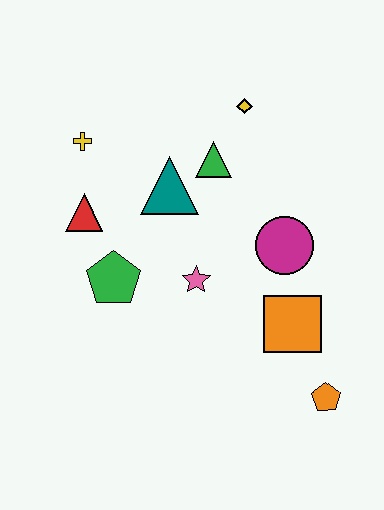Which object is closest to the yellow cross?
The red triangle is closest to the yellow cross.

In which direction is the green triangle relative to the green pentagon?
The green triangle is above the green pentagon.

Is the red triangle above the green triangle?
No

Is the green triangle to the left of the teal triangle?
No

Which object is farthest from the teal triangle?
The orange pentagon is farthest from the teal triangle.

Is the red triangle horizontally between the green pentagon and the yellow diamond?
No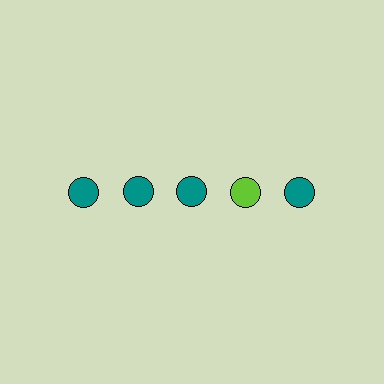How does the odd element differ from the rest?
It has a different color: lime instead of teal.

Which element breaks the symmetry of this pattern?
The lime circle in the top row, second from right column breaks the symmetry. All other shapes are teal circles.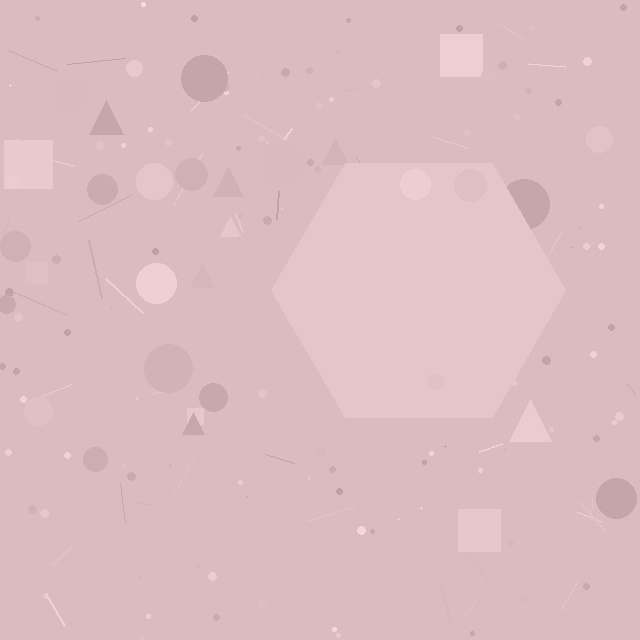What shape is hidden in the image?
A hexagon is hidden in the image.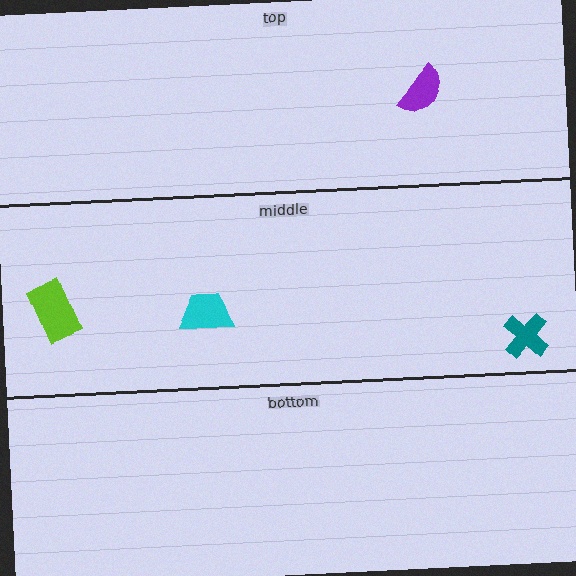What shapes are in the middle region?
The lime rectangle, the cyan trapezoid, the teal cross.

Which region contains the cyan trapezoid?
The middle region.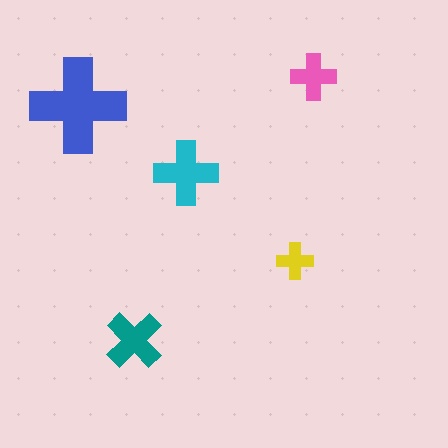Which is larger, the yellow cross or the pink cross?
The pink one.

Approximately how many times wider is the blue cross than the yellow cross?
About 2.5 times wider.